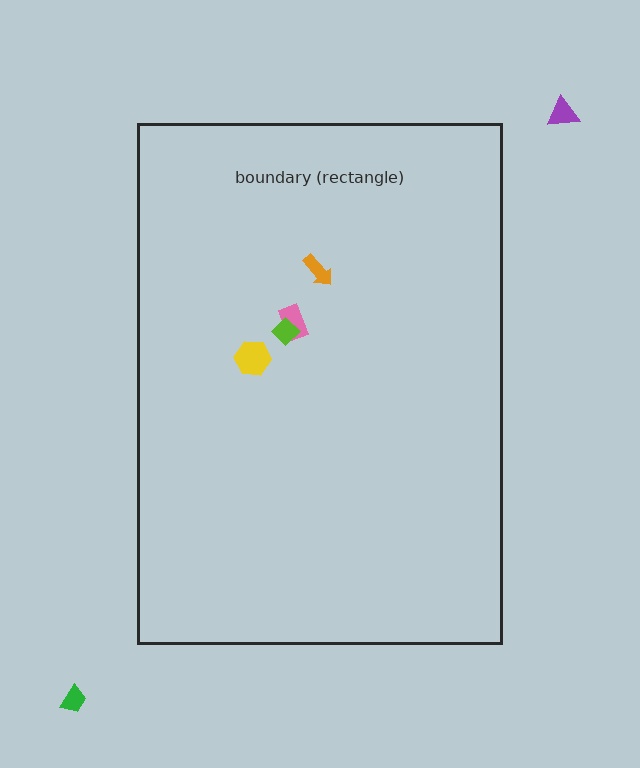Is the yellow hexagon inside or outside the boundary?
Inside.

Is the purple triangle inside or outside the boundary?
Outside.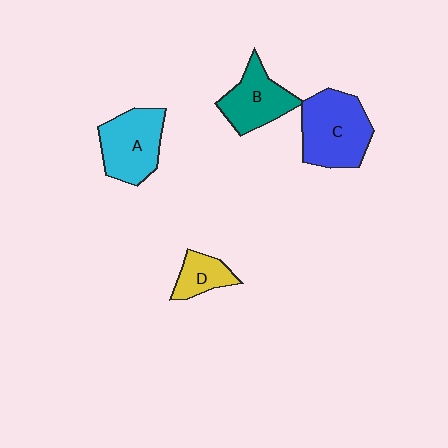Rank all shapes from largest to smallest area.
From largest to smallest: C (blue), A (cyan), B (teal), D (yellow).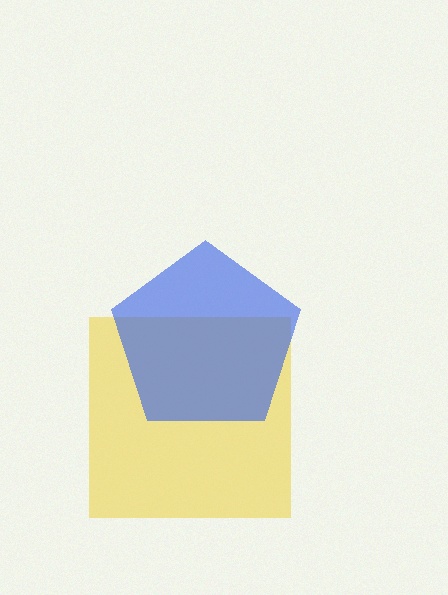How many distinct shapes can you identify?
There are 2 distinct shapes: a yellow square, a blue pentagon.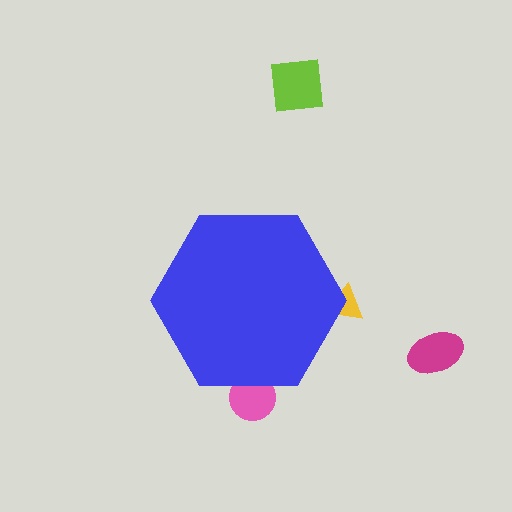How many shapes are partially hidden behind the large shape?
2 shapes are partially hidden.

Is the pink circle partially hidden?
Yes, the pink circle is partially hidden behind the blue hexagon.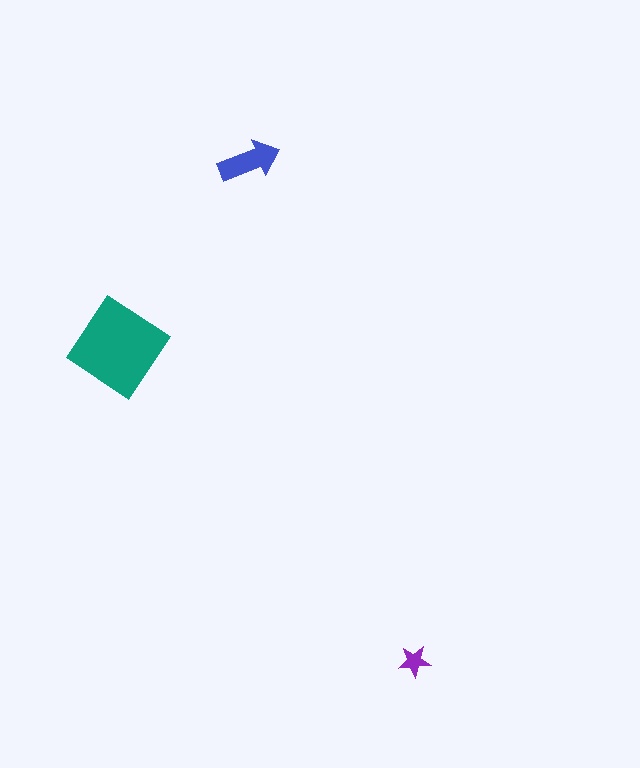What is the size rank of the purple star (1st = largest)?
3rd.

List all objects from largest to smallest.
The teal diamond, the blue arrow, the purple star.